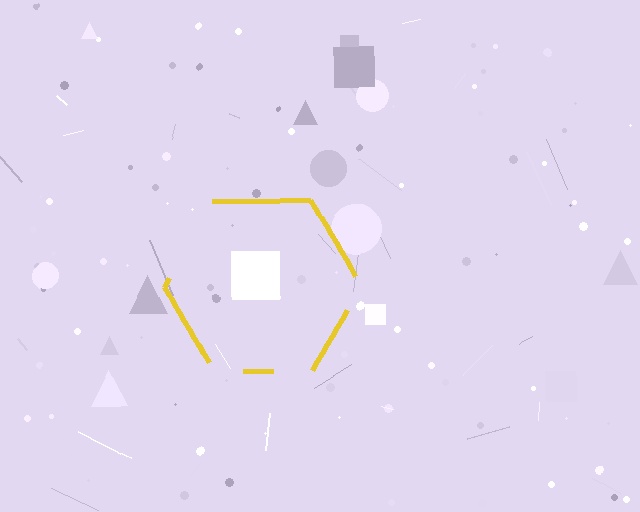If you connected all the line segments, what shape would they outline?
They would outline a hexagon.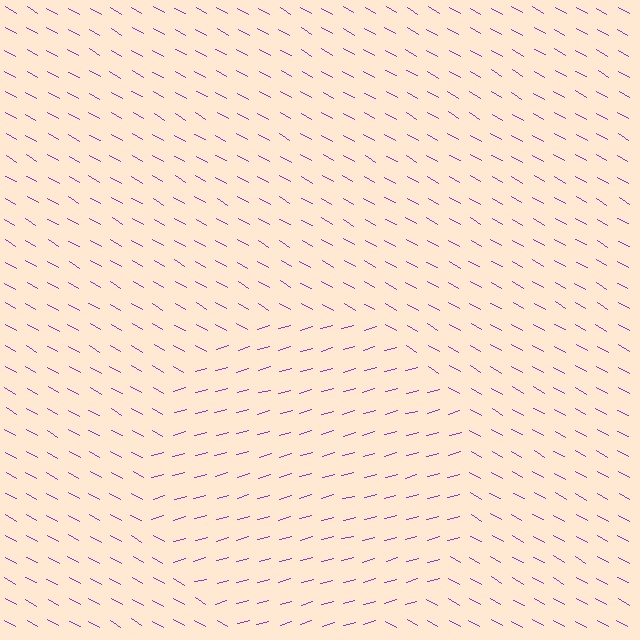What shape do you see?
I see a circle.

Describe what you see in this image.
The image is filled with small purple line segments. A circle region in the image has lines oriented differently from the surrounding lines, creating a visible texture boundary.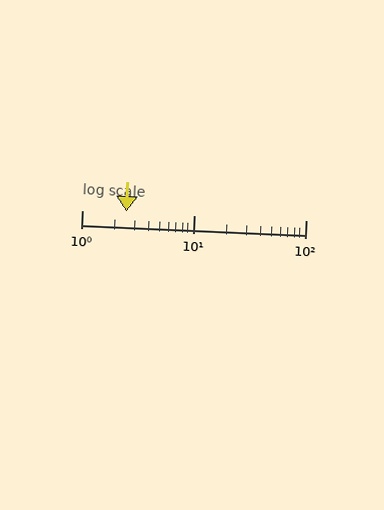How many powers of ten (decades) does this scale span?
The scale spans 2 decades, from 1 to 100.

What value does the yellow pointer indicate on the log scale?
The pointer indicates approximately 2.5.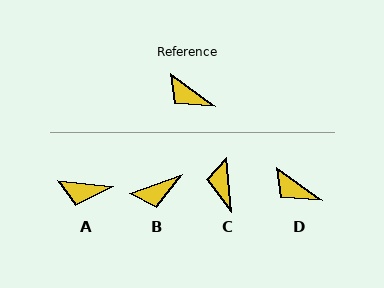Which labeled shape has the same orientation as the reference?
D.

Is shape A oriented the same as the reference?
No, it is off by about 29 degrees.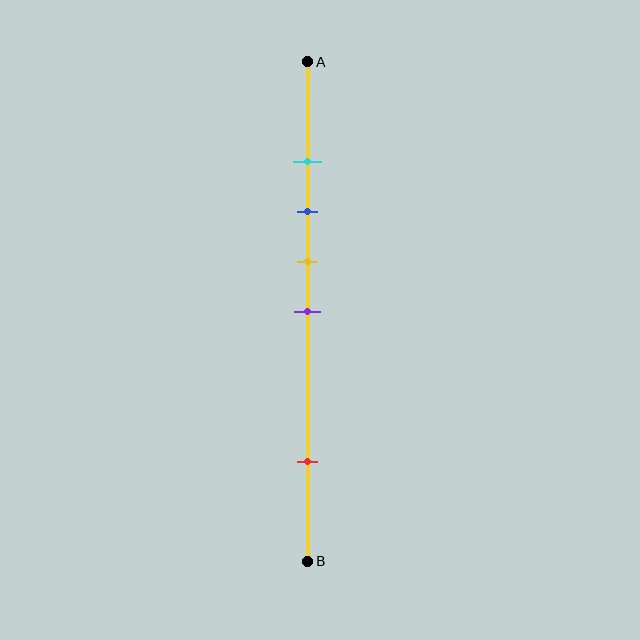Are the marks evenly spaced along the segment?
No, the marks are not evenly spaced.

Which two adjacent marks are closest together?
The cyan and blue marks are the closest adjacent pair.